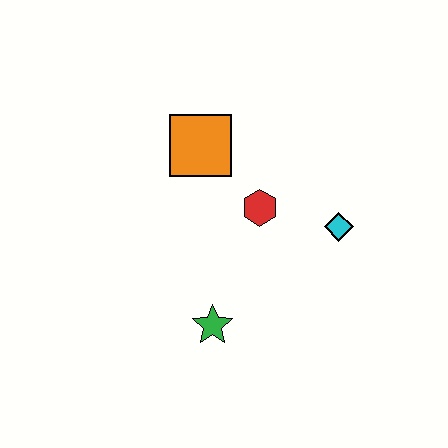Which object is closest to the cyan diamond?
The red hexagon is closest to the cyan diamond.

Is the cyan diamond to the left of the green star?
No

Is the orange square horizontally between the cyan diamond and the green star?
No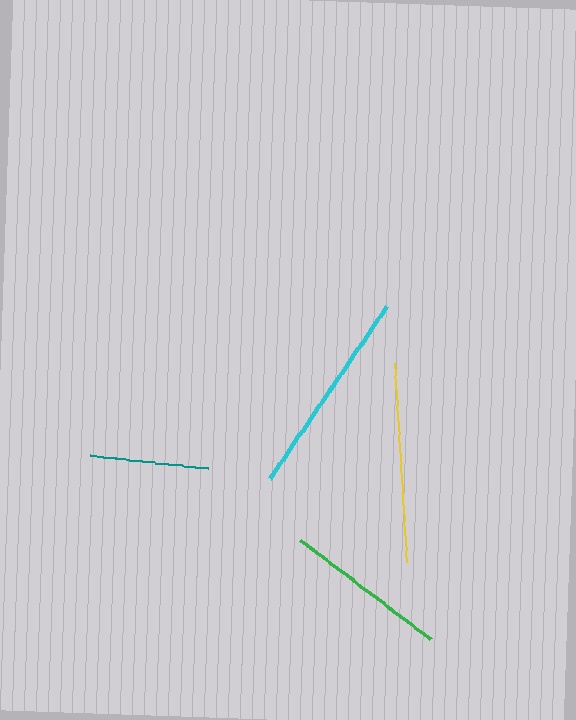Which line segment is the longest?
The cyan line is the longest at approximately 208 pixels.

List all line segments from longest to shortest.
From longest to shortest: cyan, yellow, green, teal.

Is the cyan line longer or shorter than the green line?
The cyan line is longer than the green line.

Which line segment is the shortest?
The teal line is the shortest at approximately 120 pixels.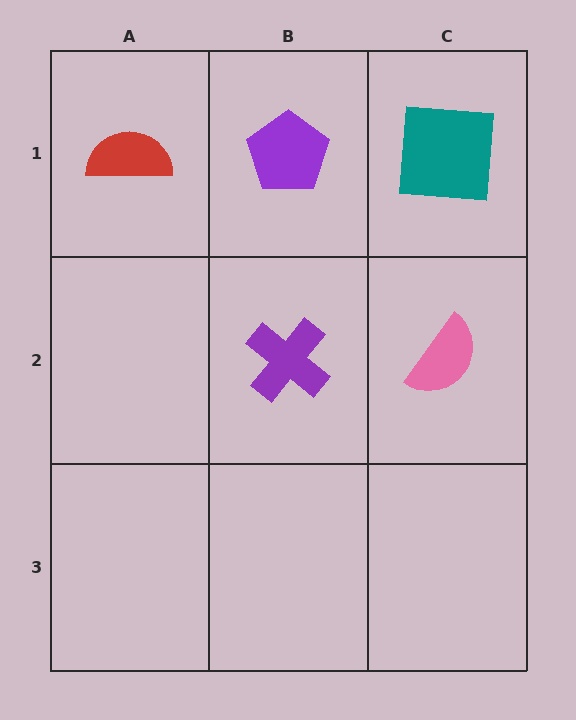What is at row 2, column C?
A pink semicircle.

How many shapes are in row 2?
2 shapes.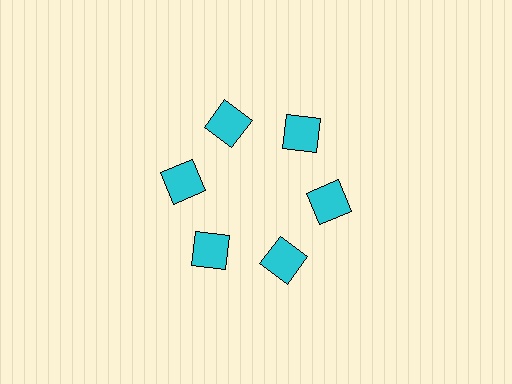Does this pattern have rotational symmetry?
Yes, this pattern has 6-fold rotational symmetry. It looks the same after rotating 60 degrees around the center.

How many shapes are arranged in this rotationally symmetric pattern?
There are 6 shapes, arranged in 6 groups of 1.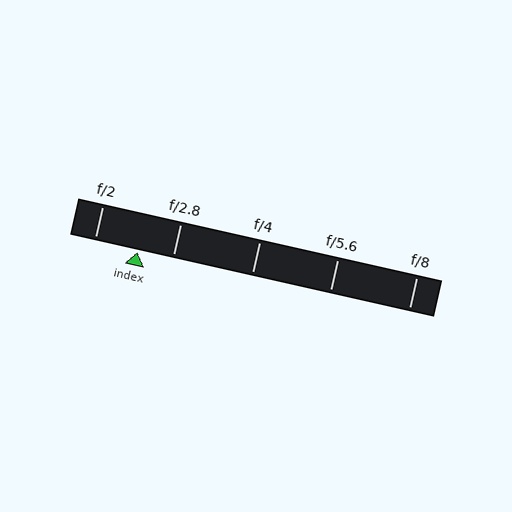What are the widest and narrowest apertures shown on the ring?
The widest aperture shown is f/2 and the narrowest is f/8.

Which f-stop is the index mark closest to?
The index mark is closest to f/2.8.